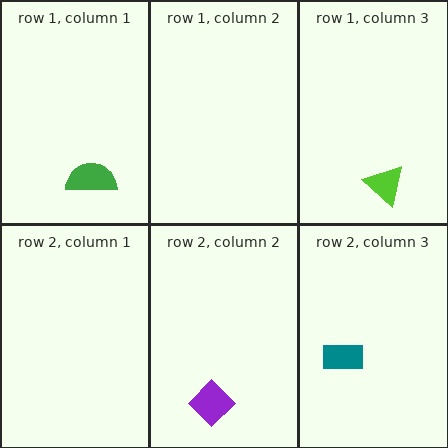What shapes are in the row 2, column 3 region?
The teal rectangle.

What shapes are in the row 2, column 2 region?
The purple diamond.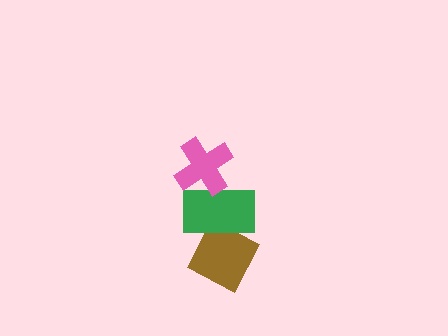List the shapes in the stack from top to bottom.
From top to bottom: the pink cross, the green rectangle, the brown diamond.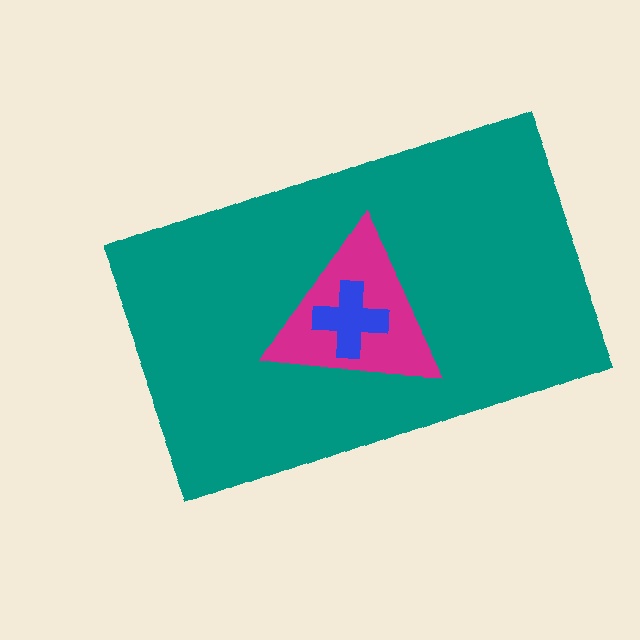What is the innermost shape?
The blue cross.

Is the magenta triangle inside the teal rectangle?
Yes.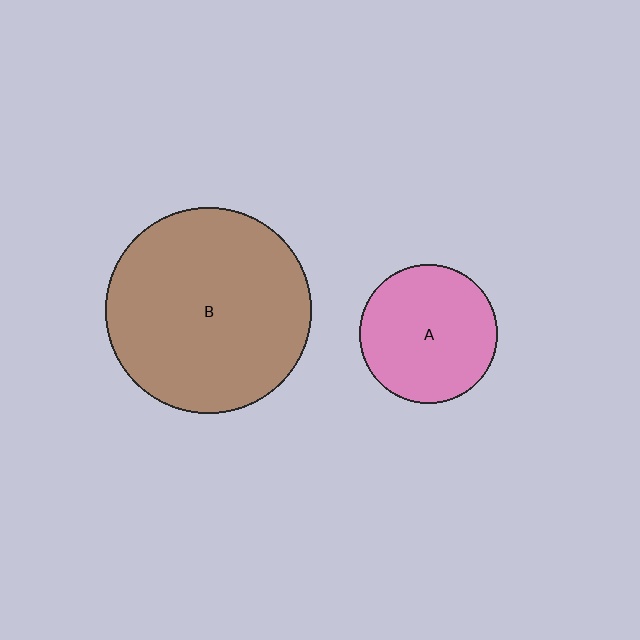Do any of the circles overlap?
No, none of the circles overlap.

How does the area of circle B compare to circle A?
Approximately 2.2 times.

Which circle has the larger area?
Circle B (brown).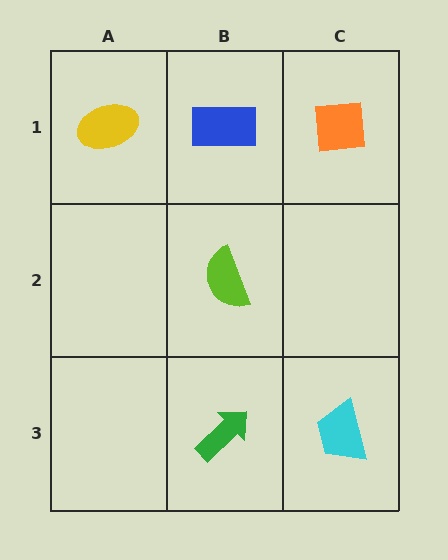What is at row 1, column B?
A blue rectangle.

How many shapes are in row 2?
1 shape.